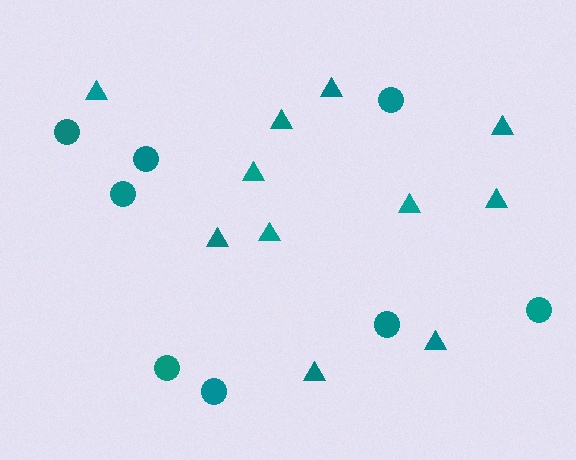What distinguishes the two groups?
There are 2 groups: one group of circles (8) and one group of triangles (11).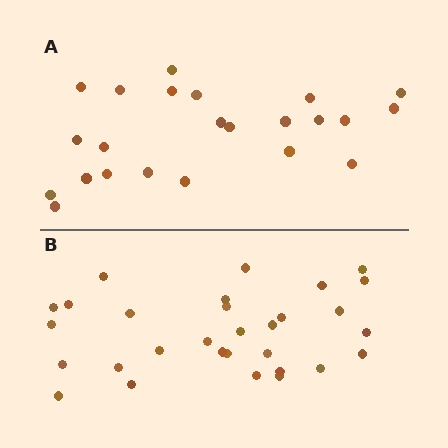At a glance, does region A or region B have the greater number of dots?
Region B (the bottom region) has more dots.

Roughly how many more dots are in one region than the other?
Region B has roughly 8 or so more dots than region A.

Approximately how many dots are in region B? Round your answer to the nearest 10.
About 30 dots.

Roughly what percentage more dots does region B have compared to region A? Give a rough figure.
About 30% more.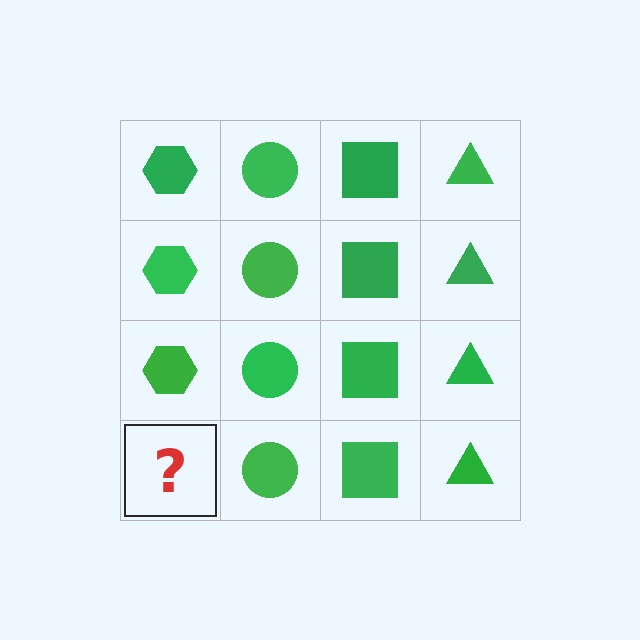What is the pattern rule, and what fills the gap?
The rule is that each column has a consistent shape. The gap should be filled with a green hexagon.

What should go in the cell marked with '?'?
The missing cell should contain a green hexagon.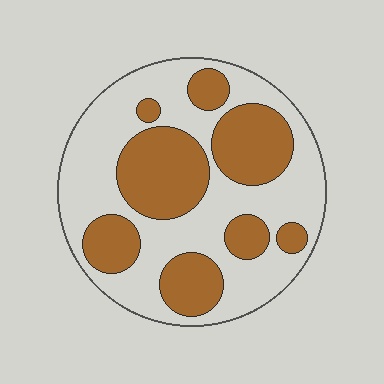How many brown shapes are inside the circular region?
8.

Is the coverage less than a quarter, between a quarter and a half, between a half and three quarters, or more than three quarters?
Between a quarter and a half.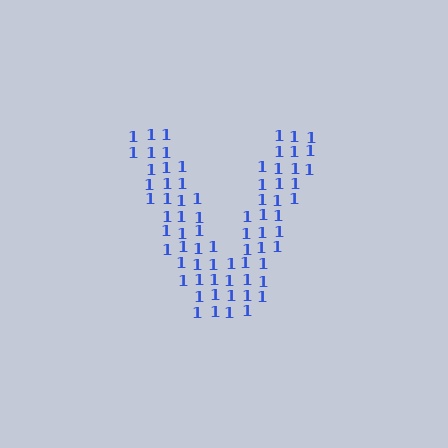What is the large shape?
The large shape is the letter V.